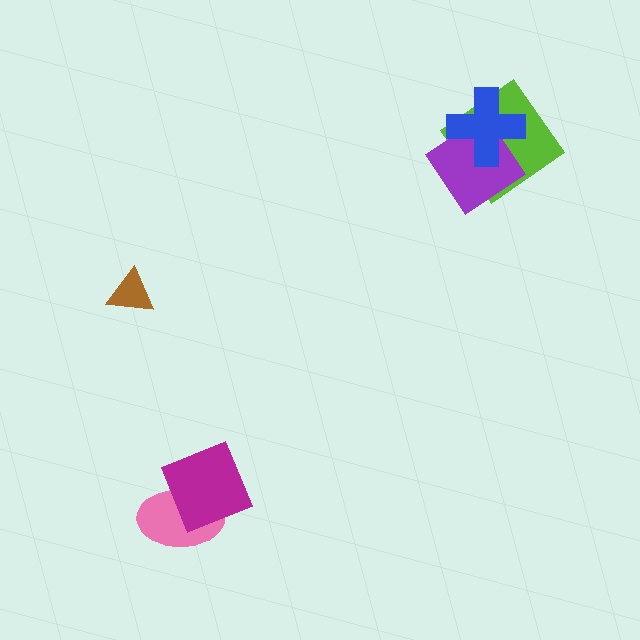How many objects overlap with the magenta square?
1 object overlaps with the magenta square.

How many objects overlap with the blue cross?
2 objects overlap with the blue cross.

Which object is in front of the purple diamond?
The blue cross is in front of the purple diamond.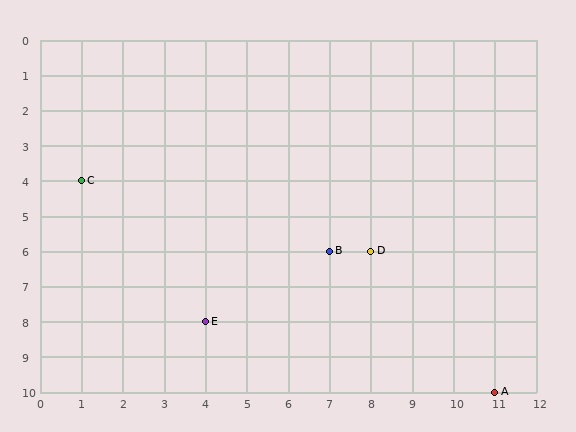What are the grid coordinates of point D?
Point D is at grid coordinates (8, 6).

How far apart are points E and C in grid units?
Points E and C are 3 columns and 4 rows apart (about 5.0 grid units diagonally).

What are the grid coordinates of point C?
Point C is at grid coordinates (1, 4).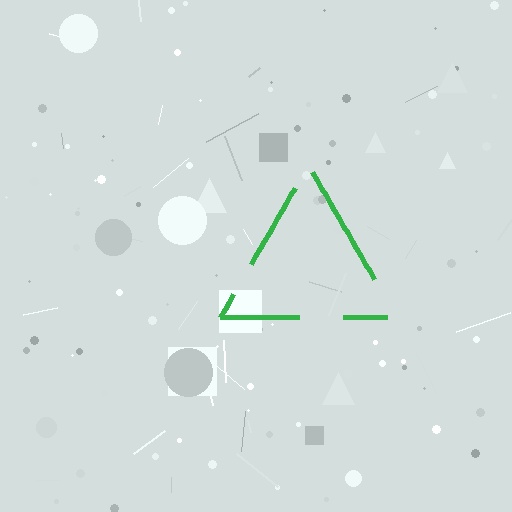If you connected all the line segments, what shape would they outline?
They would outline a triangle.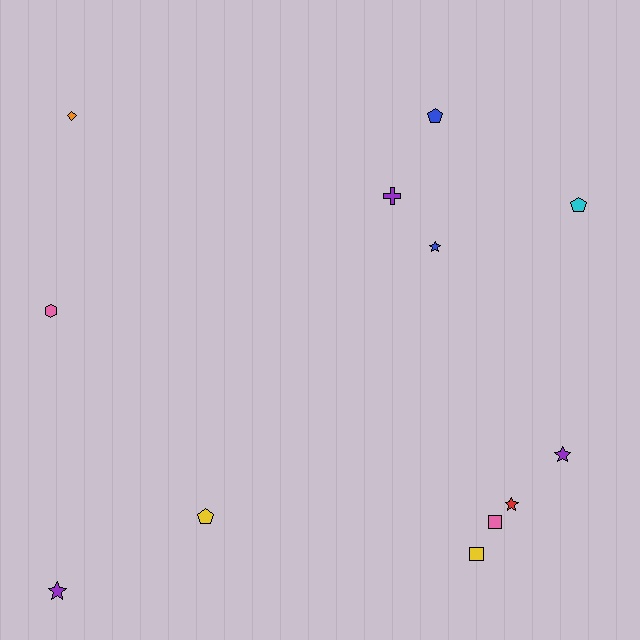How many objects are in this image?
There are 12 objects.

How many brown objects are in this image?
There are no brown objects.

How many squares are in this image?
There are 2 squares.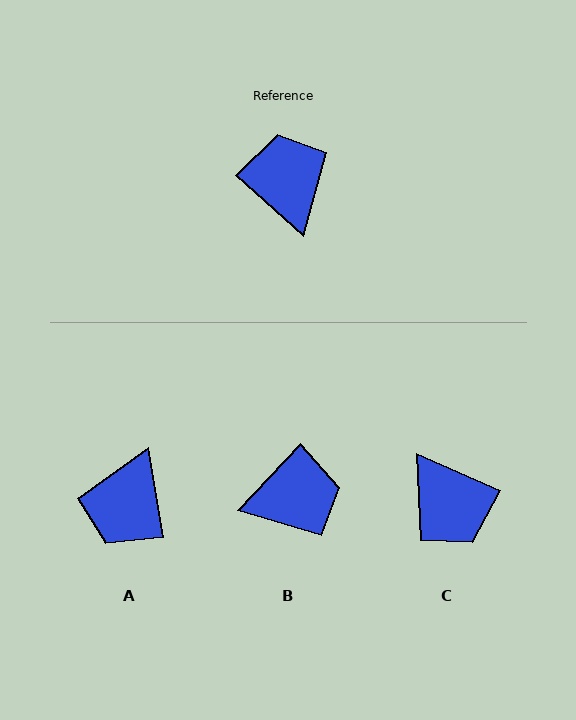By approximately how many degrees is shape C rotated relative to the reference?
Approximately 162 degrees clockwise.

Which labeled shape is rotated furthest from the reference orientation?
C, about 162 degrees away.